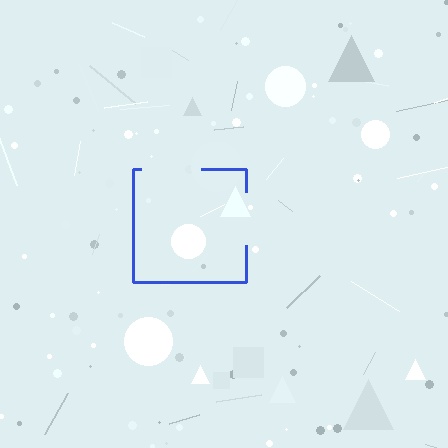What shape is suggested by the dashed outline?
The dashed outline suggests a square.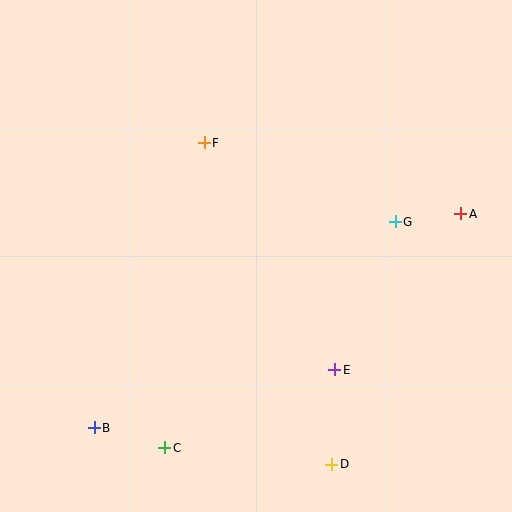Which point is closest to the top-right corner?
Point A is closest to the top-right corner.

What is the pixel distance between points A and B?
The distance between A and B is 424 pixels.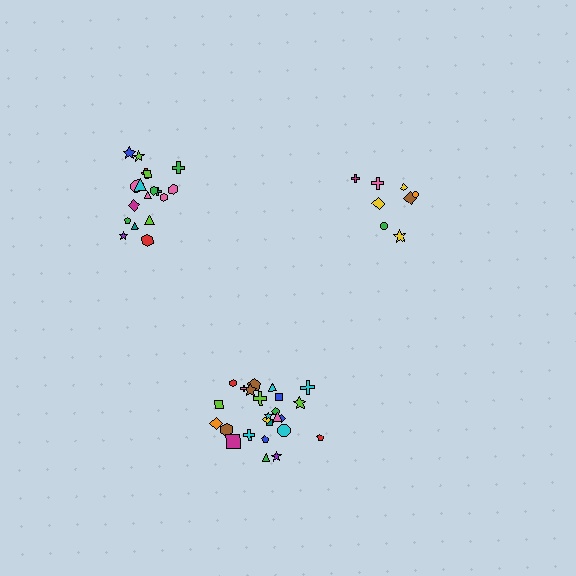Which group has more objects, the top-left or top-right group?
The top-left group.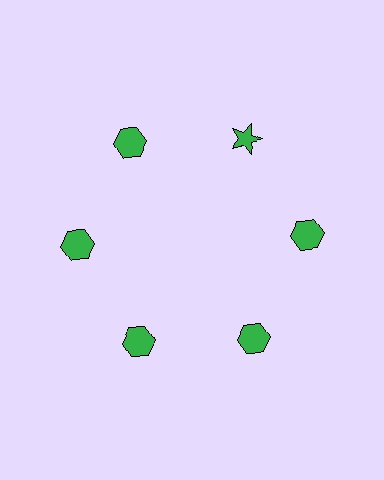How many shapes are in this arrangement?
There are 6 shapes arranged in a ring pattern.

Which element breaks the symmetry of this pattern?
The green star at roughly the 1 o'clock position breaks the symmetry. All other shapes are green hexagons.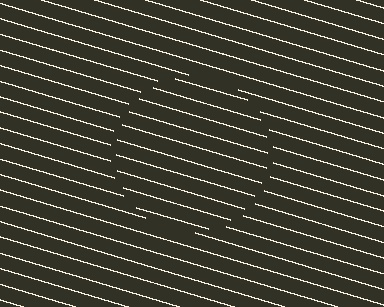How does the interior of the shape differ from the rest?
The interior of the shape contains the same grating, shifted by half a period — the contour is defined by the phase discontinuity where line-ends from the inner and outer gratings abut.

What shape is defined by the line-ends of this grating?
An illusory circle. The interior of the shape contains the same grating, shifted by half a period — the contour is defined by the phase discontinuity where line-ends from the inner and outer gratings abut.